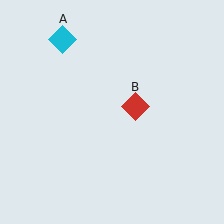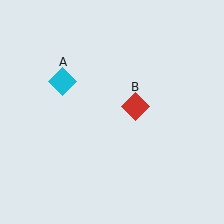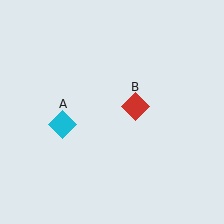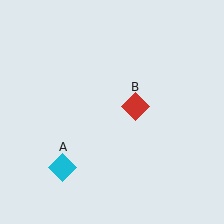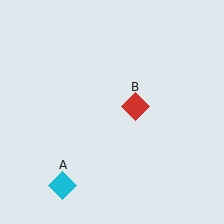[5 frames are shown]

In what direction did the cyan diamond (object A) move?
The cyan diamond (object A) moved down.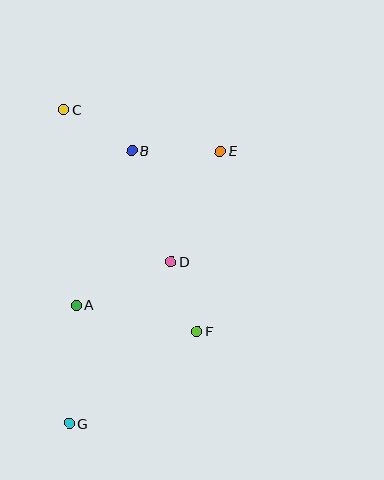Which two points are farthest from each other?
Points C and G are farthest from each other.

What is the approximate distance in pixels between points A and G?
The distance between A and G is approximately 118 pixels.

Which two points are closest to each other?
Points D and F are closest to each other.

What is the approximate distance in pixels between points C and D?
The distance between C and D is approximately 187 pixels.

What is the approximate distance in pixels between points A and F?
The distance between A and F is approximately 123 pixels.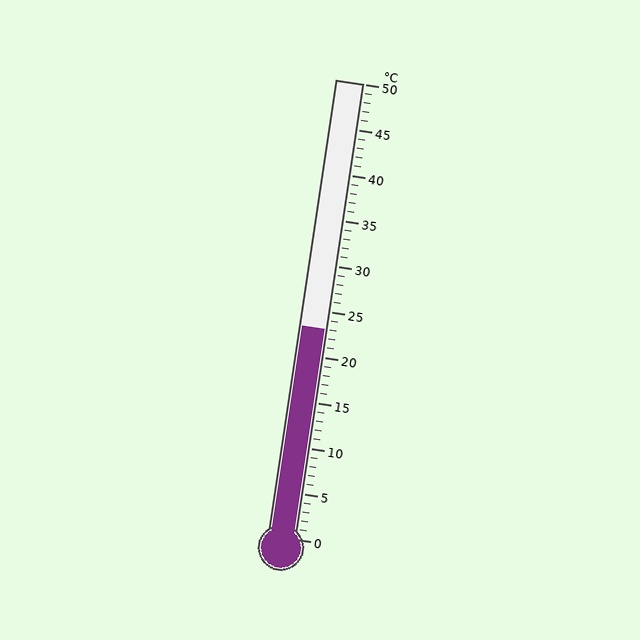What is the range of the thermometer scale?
The thermometer scale ranges from 0°C to 50°C.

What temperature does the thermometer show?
The thermometer shows approximately 23°C.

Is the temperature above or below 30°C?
The temperature is below 30°C.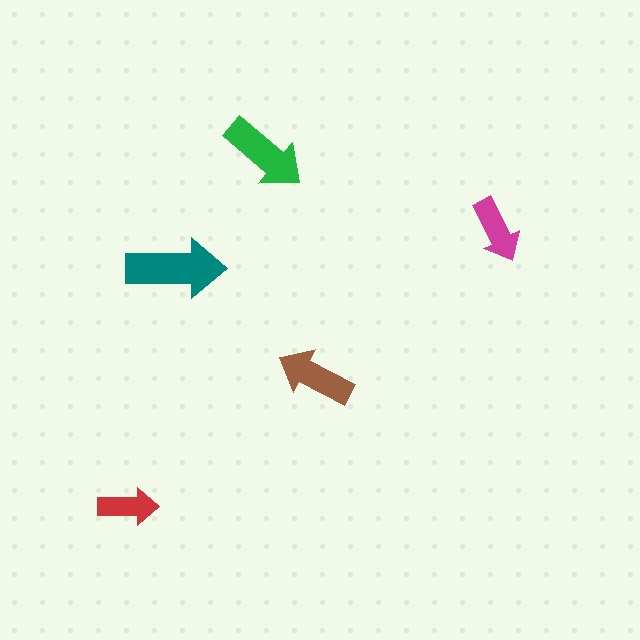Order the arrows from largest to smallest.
the teal one, the green one, the brown one, the magenta one, the red one.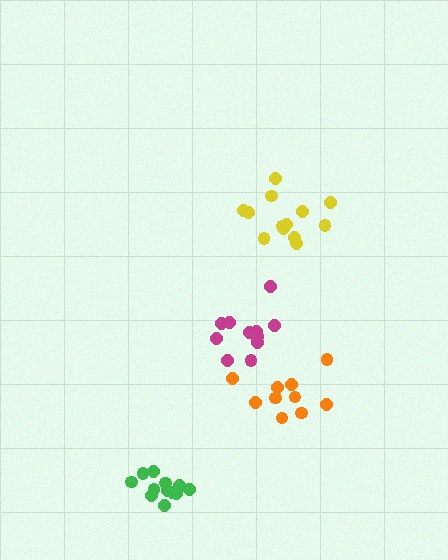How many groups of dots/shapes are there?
There are 4 groups.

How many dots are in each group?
Group 1: 12 dots, Group 2: 12 dots, Group 3: 13 dots, Group 4: 10 dots (47 total).